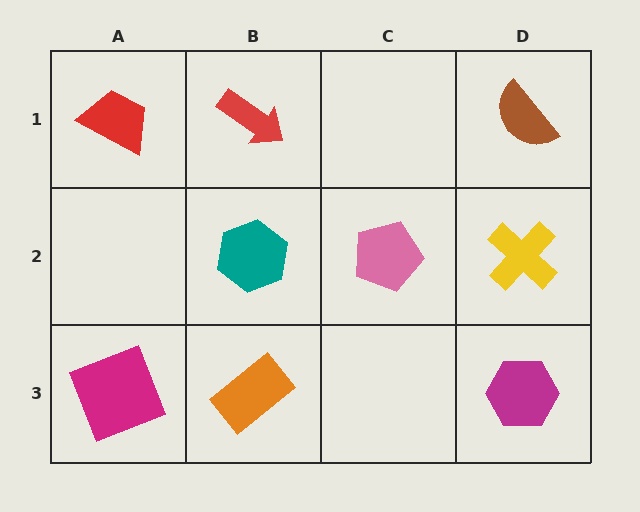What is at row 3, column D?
A magenta hexagon.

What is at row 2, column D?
A yellow cross.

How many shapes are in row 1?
3 shapes.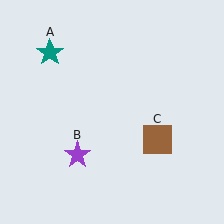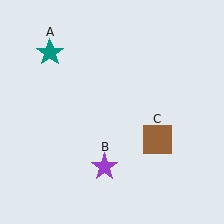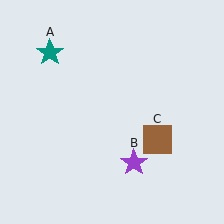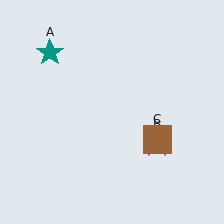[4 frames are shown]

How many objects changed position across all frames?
1 object changed position: purple star (object B).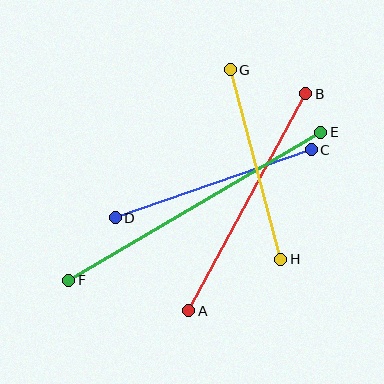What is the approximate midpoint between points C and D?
The midpoint is at approximately (213, 184) pixels.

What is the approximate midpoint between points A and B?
The midpoint is at approximately (247, 202) pixels.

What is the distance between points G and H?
The distance is approximately 196 pixels.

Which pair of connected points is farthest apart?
Points E and F are farthest apart.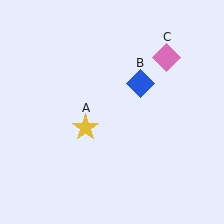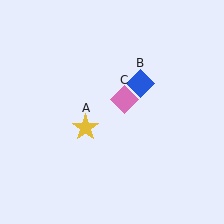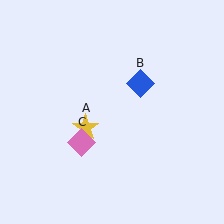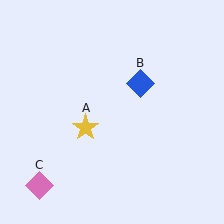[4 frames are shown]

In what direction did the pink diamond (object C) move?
The pink diamond (object C) moved down and to the left.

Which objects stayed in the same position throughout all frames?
Yellow star (object A) and blue diamond (object B) remained stationary.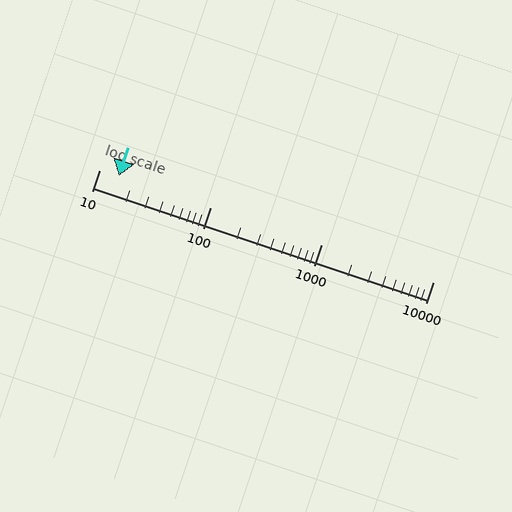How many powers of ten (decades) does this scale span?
The scale spans 3 decades, from 10 to 10000.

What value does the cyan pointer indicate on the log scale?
The pointer indicates approximately 15.